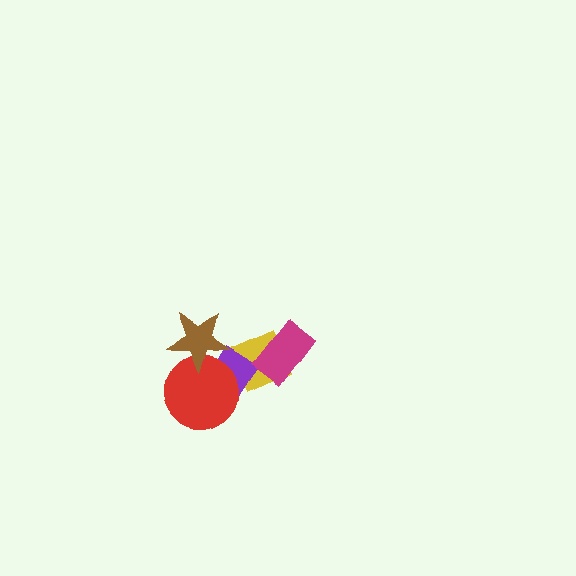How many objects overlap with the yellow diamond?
2 objects overlap with the yellow diamond.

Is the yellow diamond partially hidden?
Yes, it is partially covered by another shape.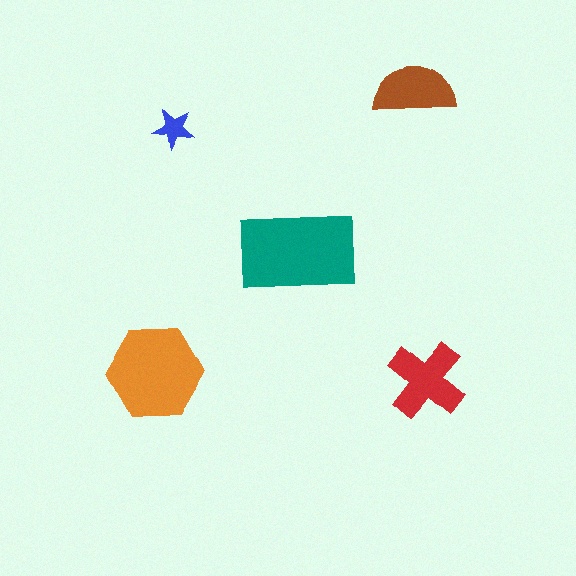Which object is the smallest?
The blue star.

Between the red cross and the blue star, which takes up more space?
The red cross.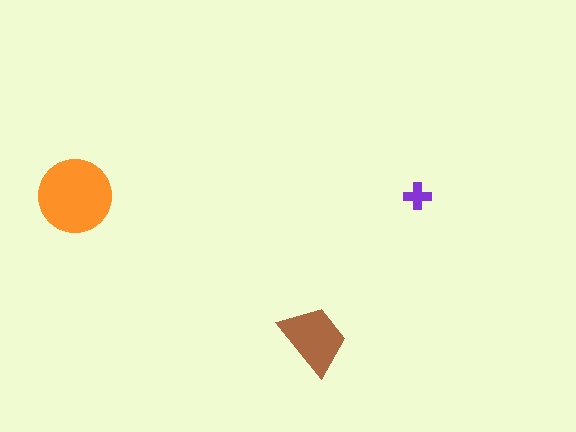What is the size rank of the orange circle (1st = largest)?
1st.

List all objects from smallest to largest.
The purple cross, the brown trapezoid, the orange circle.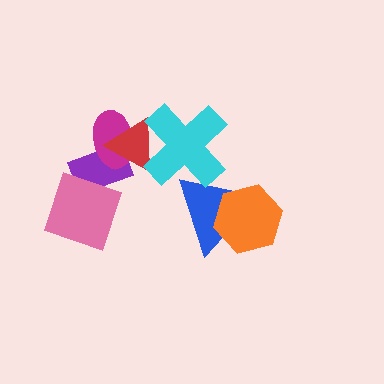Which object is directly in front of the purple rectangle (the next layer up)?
The magenta ellipse is directly in front of the purple rectangle.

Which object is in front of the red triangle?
The cyan cross is in front of the red triangle.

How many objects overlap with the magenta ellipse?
2 objects overlap with the magenta ellipse.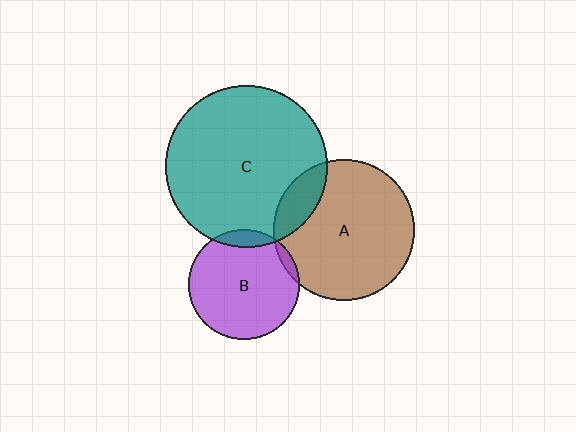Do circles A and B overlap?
Yes.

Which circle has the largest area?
Circle C (teal).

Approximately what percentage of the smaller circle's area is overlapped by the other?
Approximately 5%.